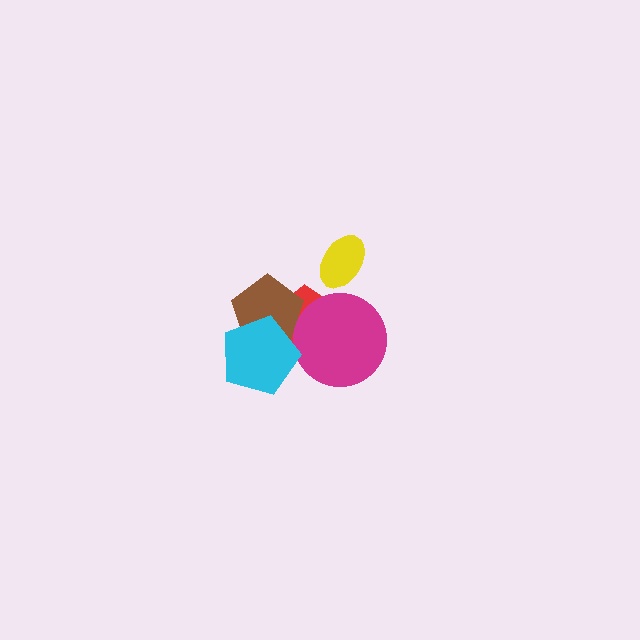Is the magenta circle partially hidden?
No, no other shape covers it.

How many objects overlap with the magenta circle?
1 object overlaps with the magenta circle.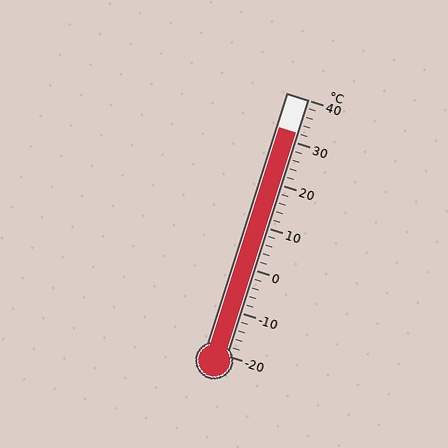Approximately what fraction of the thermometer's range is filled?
The thermometer is filled to approximately 85% of its range.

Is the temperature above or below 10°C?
The temperature is above 10°C.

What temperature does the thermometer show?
The thermometer shows approximately 32°C.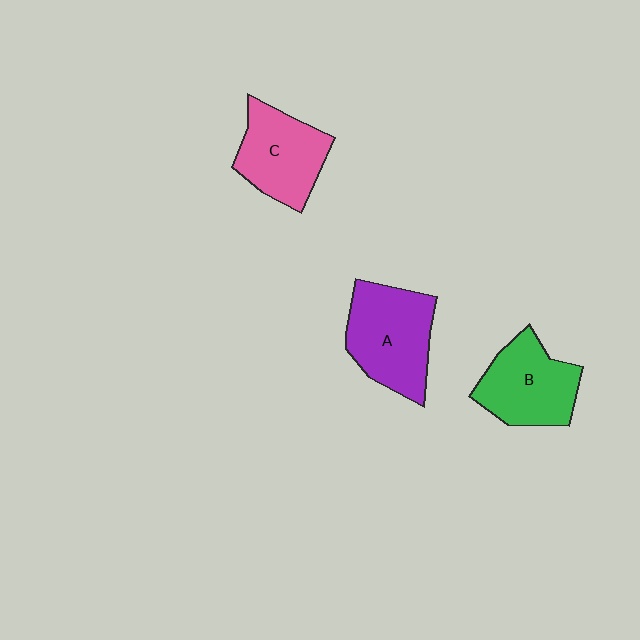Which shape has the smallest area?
Shape C (pink).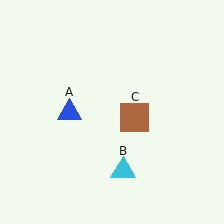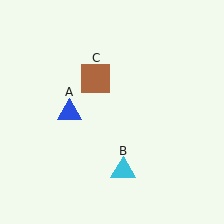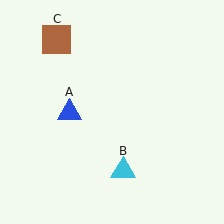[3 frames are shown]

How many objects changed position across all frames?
1 object changed position: brown square (object C).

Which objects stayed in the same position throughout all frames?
Blue triangle (object A) and cyan triangle (object B) remained stationary.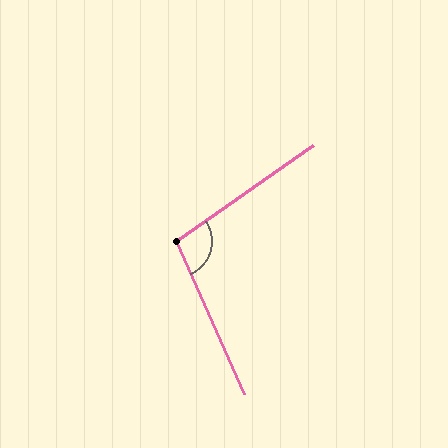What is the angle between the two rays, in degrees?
Approximately 101 degrees.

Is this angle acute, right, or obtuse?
It is obtuse.